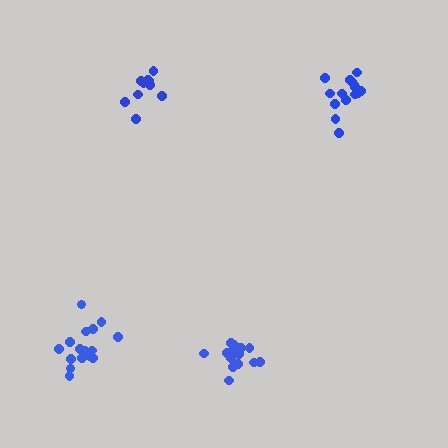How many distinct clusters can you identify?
There are 4 distinct clusters.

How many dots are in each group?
Group 1: 15 dots, Group 2: 10 dots, Group 3: 16 dots, Group 4: 15 dots (56 total).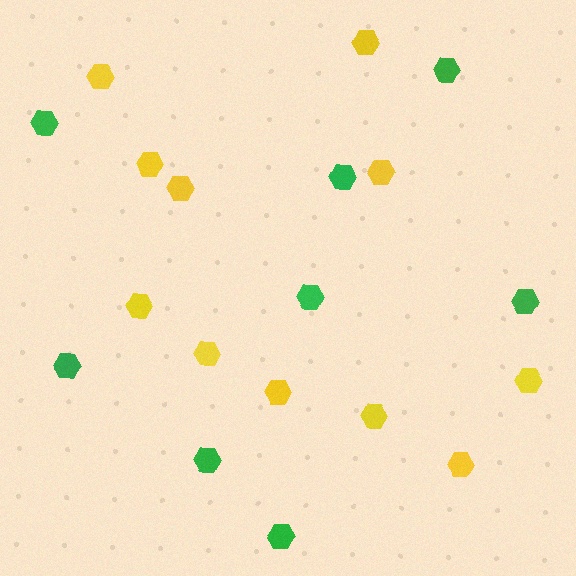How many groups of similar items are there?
There are 2 groups: one group of yellow hexagons (11) and one group of green hexagons (8).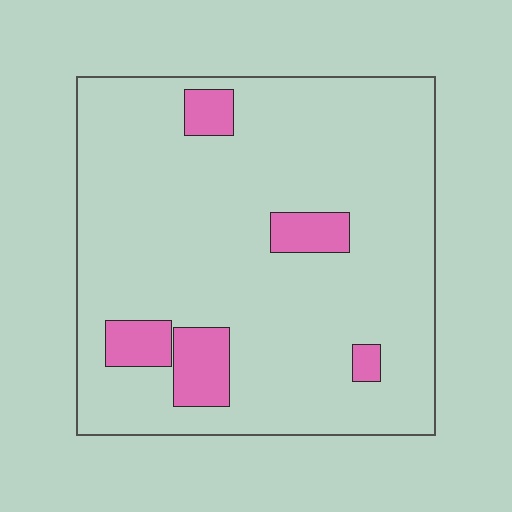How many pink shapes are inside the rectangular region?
5.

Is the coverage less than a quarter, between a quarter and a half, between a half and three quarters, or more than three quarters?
Less than a quarter.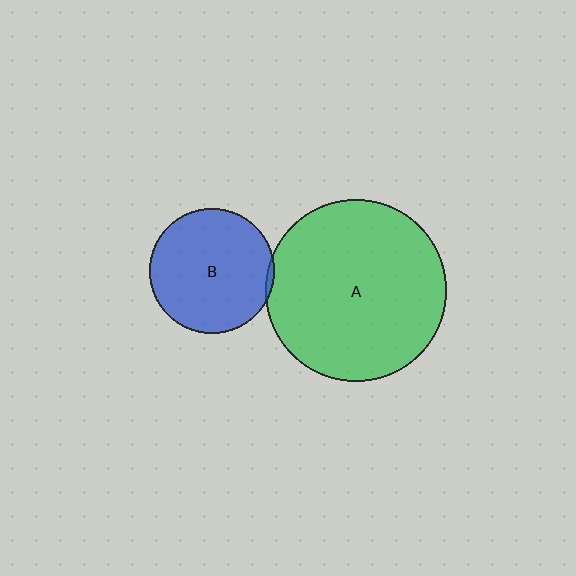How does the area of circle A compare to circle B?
Approximately 2.1 times.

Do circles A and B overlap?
Yes.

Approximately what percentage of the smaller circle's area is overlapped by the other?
Approximately 5%.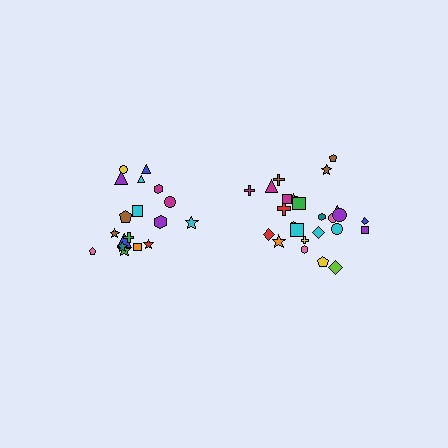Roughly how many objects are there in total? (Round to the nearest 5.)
Roughly 45 objects in total.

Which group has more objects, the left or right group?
The right group.